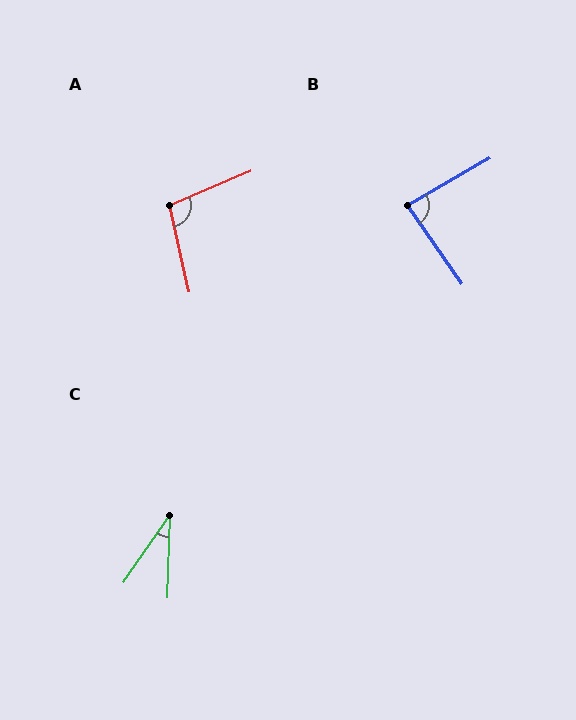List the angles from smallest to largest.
C (32°), B (85°), A (100°).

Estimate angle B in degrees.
Approximately 85 degrees.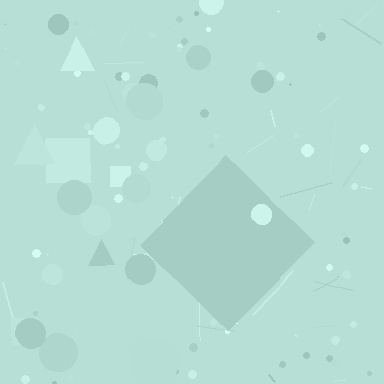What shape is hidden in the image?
A diamond is hidden in the image.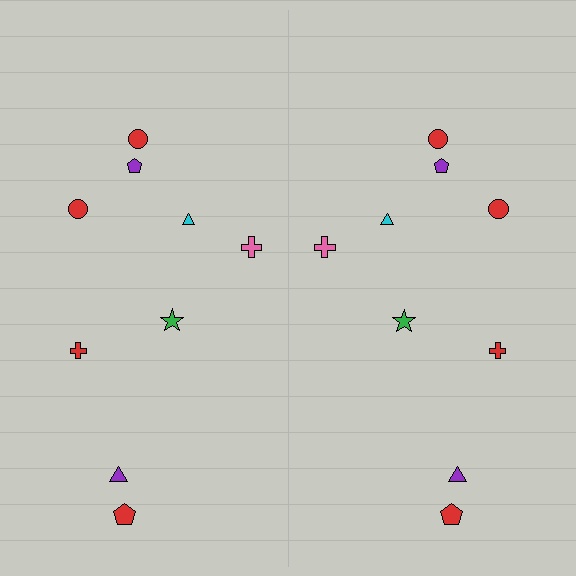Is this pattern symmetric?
Yes, this pattern has bilateral (reflection) symmetry.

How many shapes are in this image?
There are 18 shapes in this image.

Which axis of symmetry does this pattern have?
The pattern has a vertical axis of symmetry running through the center of the image.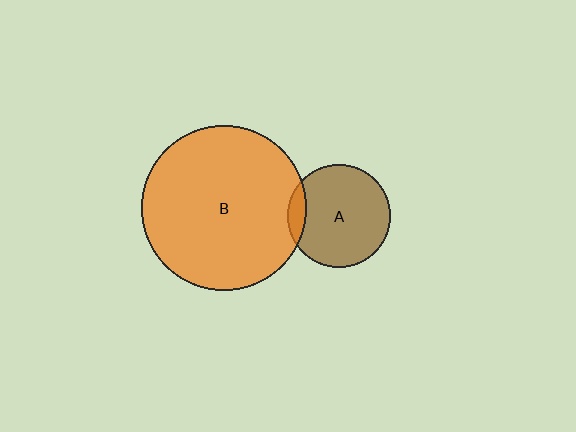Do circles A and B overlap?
Yes.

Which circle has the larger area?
Circle B (orange).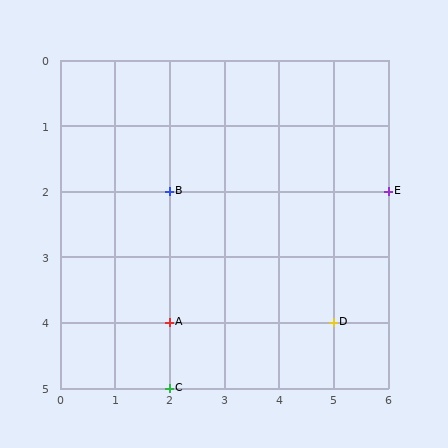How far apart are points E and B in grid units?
Points E and B are 4 columns apart.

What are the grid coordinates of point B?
Point B is at grid coordinates (2, 2).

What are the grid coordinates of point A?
Point A is at grid coordinates (2, 4).